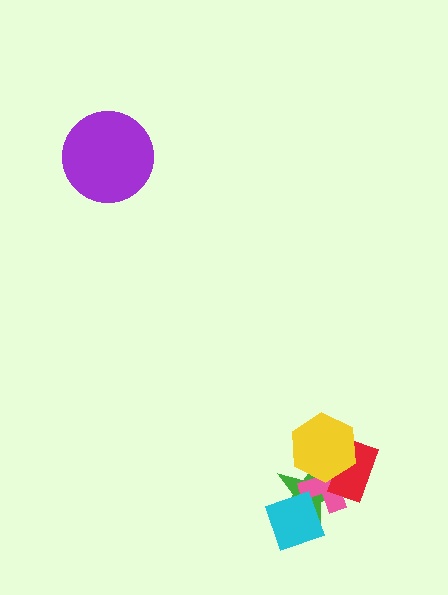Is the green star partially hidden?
Yes, it is partially covered by another shape.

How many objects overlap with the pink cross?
4 objects overlap with the pink cross.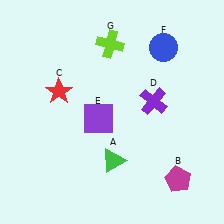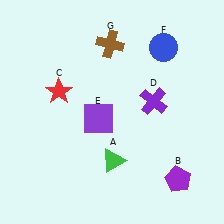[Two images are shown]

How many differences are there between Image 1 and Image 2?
There are 2 differences between the two images.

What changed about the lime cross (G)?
In Image 1, G is lime. In Image 2, it changed to brown.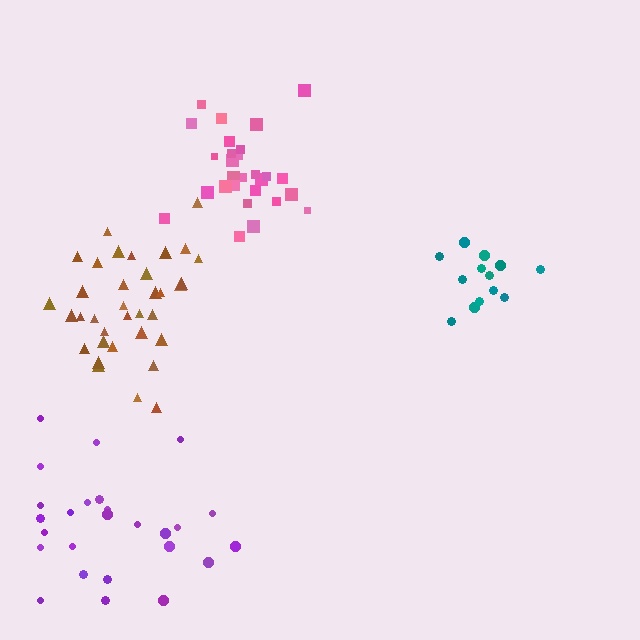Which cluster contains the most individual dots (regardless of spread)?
Brown (35).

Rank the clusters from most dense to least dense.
pink, teal, brown, purple.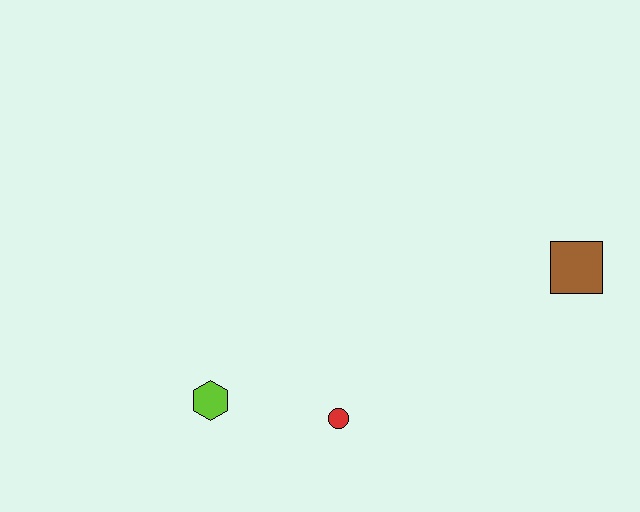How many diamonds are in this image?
There are no diamonds.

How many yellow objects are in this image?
There are no yellow objects.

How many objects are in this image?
There are 3 objects.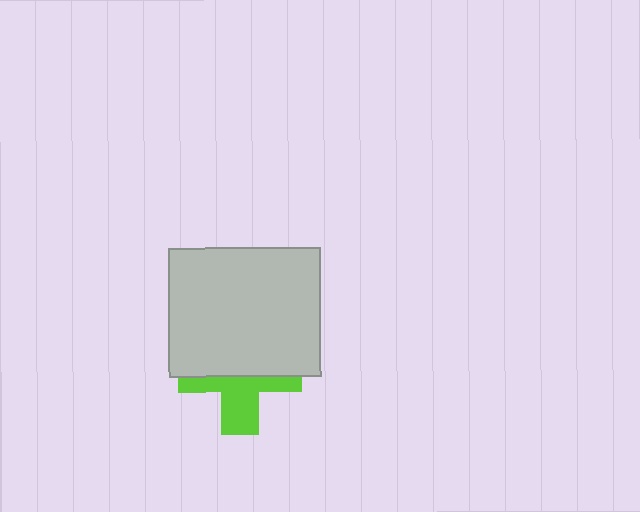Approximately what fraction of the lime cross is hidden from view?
Roughly 57% of the lime cross is hidden behind the light gray rectangle.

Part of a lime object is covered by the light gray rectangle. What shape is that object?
It is a cross.